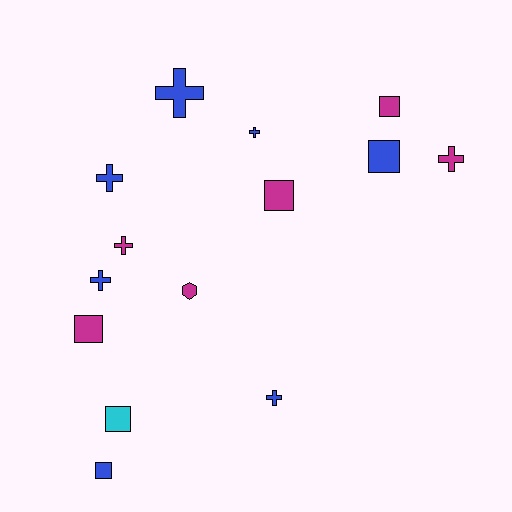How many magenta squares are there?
There are 3 magenta squares.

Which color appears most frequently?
Blue, with 7 objects.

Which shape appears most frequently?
Cross, with 7 objects.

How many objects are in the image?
There are 14 objects.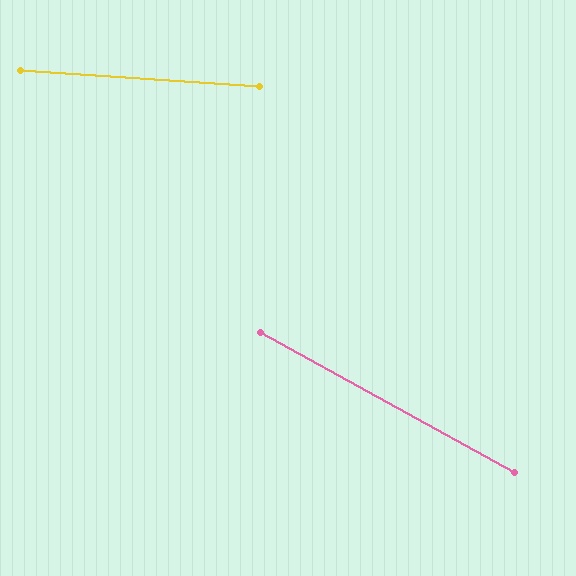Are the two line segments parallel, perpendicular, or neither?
Neither parallel nor perpendicular — they differ by about 25°.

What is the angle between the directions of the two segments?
Approximately 25 degrees.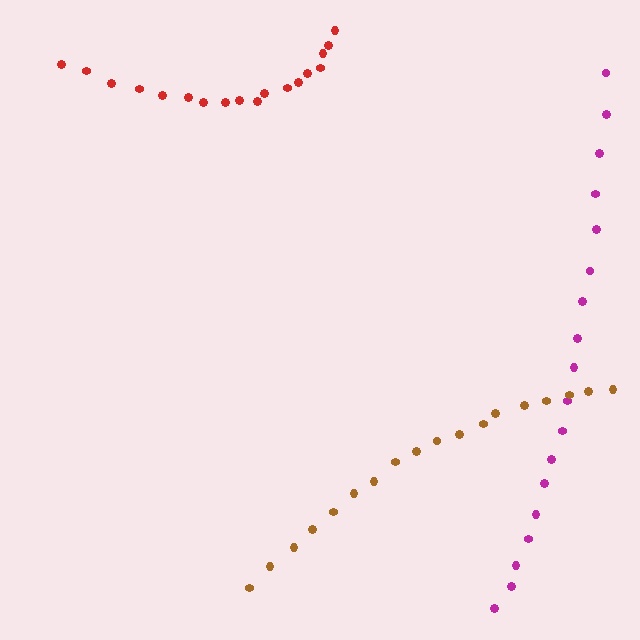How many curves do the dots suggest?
There are 3 distinct paths.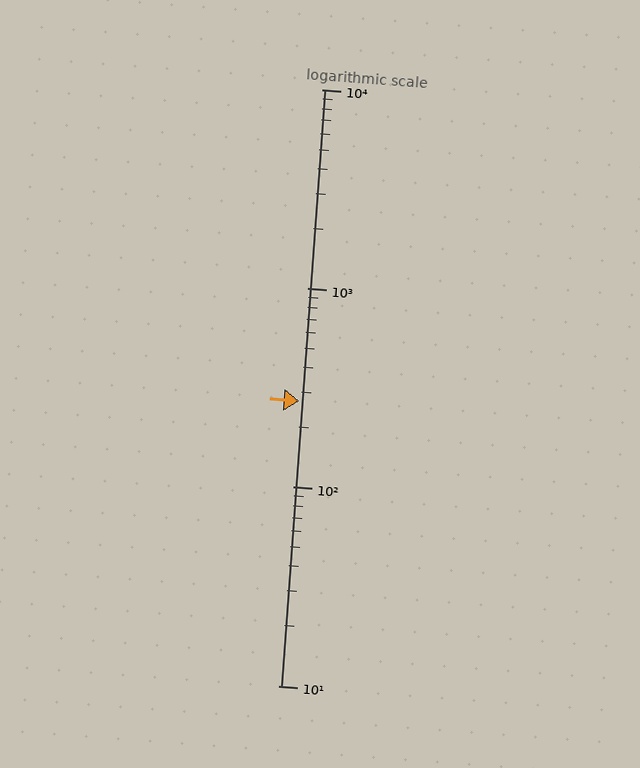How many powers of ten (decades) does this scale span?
The scale spans 3 decades, from 10 to 10000.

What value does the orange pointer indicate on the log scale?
The pointer indicates approximately 270.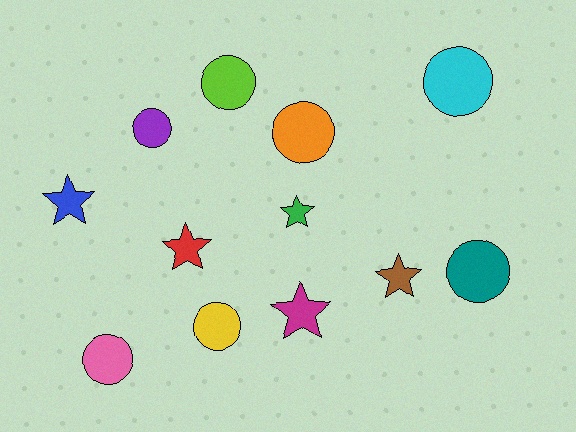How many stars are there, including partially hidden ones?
There are 5 stars.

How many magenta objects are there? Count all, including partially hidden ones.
There is 1 magenta object.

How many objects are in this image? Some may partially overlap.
There are 12 objects.